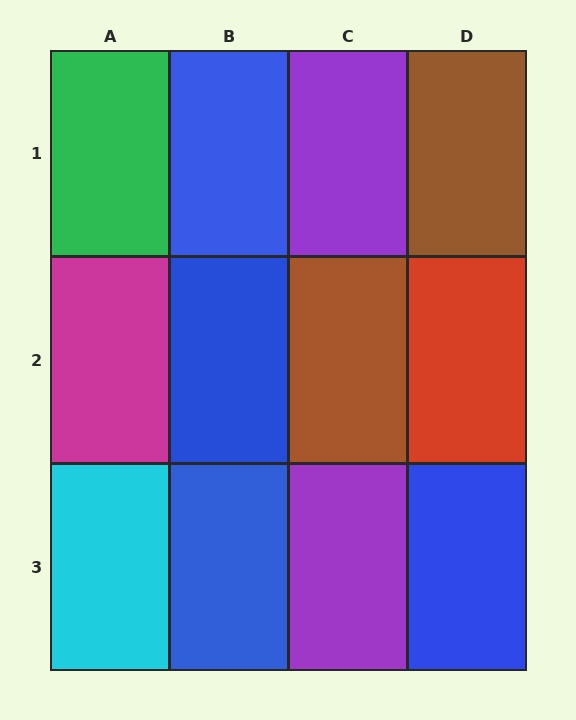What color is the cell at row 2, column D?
Red.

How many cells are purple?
2 cells are purple.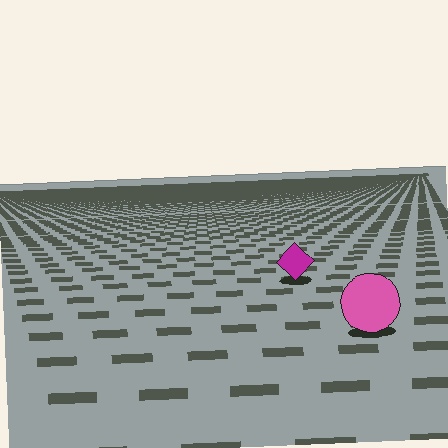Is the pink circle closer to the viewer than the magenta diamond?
Yes. The pink circle is closer — you can tell from the texture gradient: the ground texture is coarser near it.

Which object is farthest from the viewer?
The magenta diamond is farthest from the viewer. It appears smaller and the ground texture around it is denser.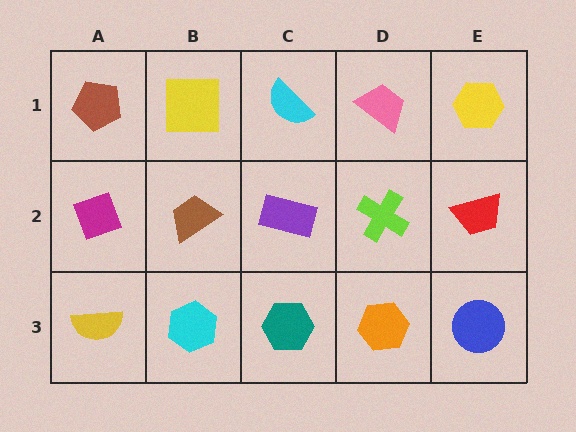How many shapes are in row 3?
5 shapes.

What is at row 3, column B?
A cyan hexagon.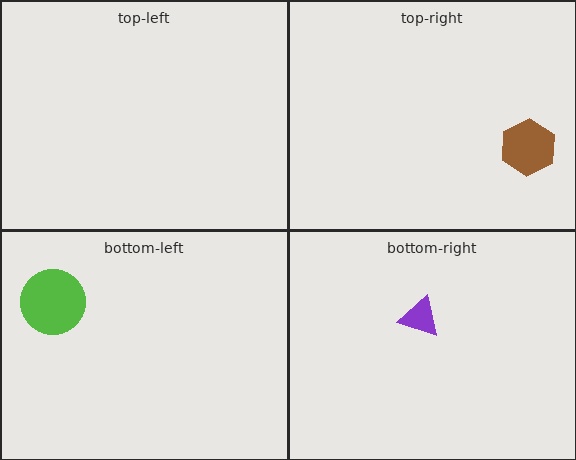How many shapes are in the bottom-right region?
1.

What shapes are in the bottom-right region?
The purple triangle.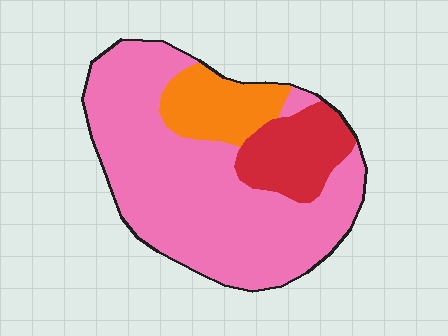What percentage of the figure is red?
Red covers about 15% of the figure.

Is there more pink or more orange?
Pink.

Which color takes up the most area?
Pink, at roughly 70%.